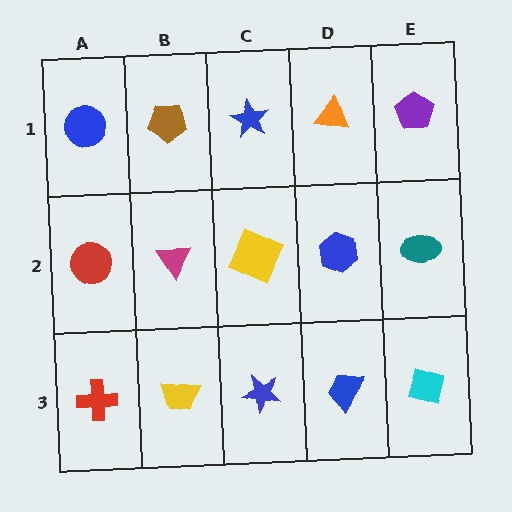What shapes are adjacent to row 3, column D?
A blue hexagon (row 2, column D), a blue star (row 3, column C), a cyan square (row 3, column E).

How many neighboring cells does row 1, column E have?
2.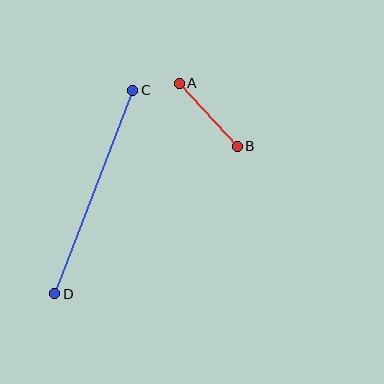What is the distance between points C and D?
The distance is approximately 218 pixels.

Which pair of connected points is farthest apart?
Points C and D are farthest apart.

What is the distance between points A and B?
The distance is approximately 86 pixels.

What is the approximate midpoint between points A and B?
The midpoint is at approximately (208, 115) pixels.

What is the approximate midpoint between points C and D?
The midpoint is at approximately (94, 192) pixels.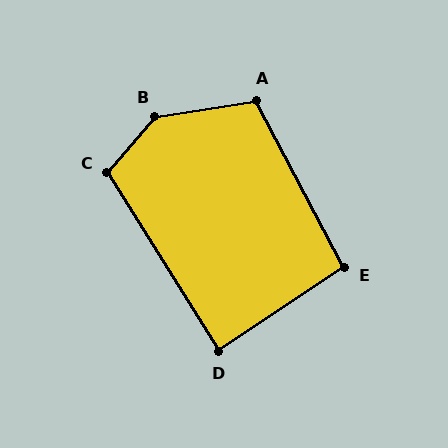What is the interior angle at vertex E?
Approximately 96 degrees (obtuse).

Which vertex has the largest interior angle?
B, at approximately 139 degrees.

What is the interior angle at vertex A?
Approximately 109 degrees (obtuse).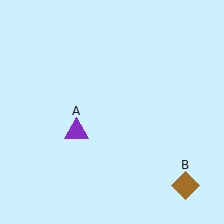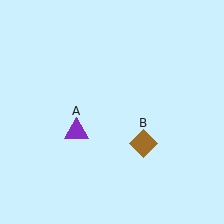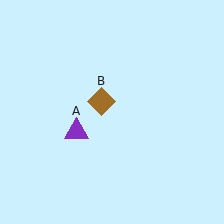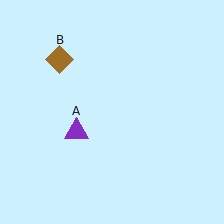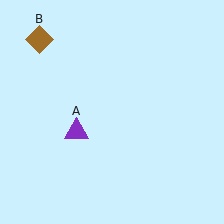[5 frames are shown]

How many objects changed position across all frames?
1 object changed position: brown diamond (object B).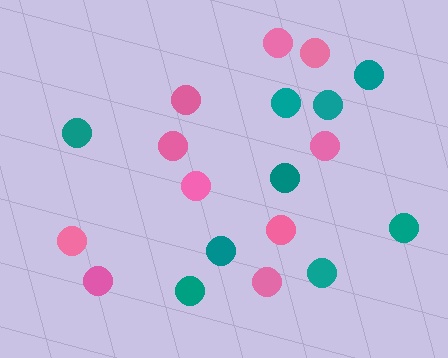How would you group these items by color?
There are 2 groups: one group of pink circles (10) and one group of teal circles (9).